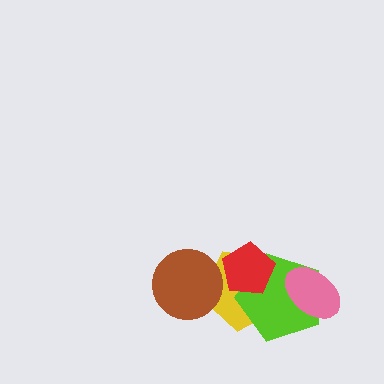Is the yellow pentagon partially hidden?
Yes, it is partially covered by another shape.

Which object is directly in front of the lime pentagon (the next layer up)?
The pink ellipse is directly in front of the lime pentagon.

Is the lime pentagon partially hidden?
Yes, it is partially covered by another shape.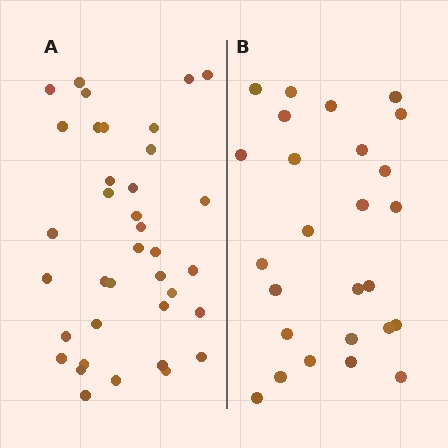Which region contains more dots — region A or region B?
Region A (the left region) has more dots.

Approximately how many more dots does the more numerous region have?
Region A has roughly 12 or so more dots than region B.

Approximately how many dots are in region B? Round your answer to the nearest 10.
About 30 dots. (The exact count is 26, which rounds to 30.)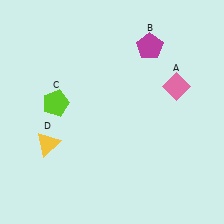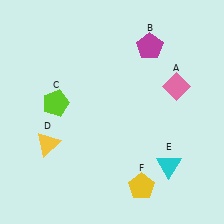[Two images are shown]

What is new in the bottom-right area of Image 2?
A yellow pentagon (F) was added in the bottom-right area of Image 2.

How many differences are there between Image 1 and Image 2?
There are 2 differences between the two images.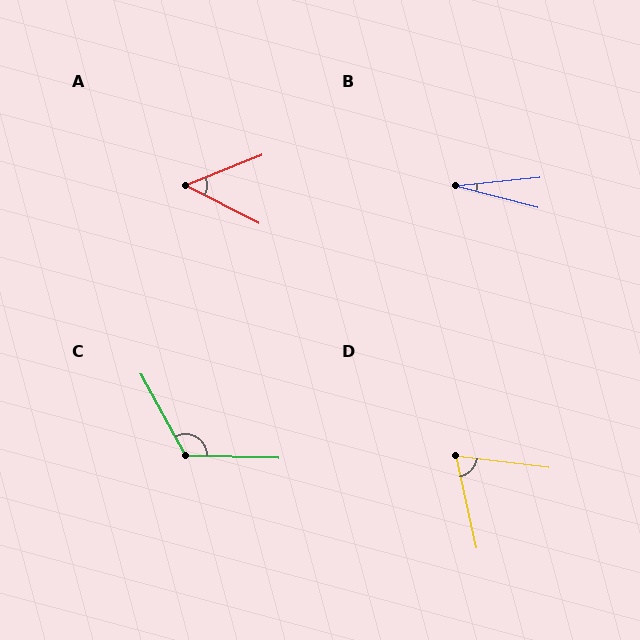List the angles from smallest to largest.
B (20°), A (49°), D (71°), C (120°).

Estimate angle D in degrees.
Approximately 71 degrees.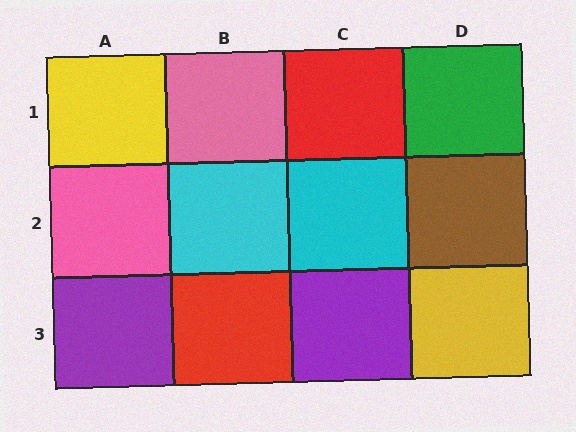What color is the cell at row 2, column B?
Cyan.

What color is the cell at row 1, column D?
Green.